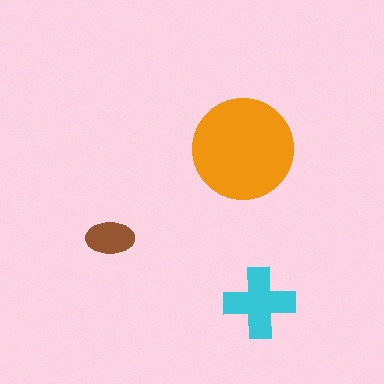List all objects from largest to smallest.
The orange circle, the cyan cross, the brown ellipse.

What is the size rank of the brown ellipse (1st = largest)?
3rd.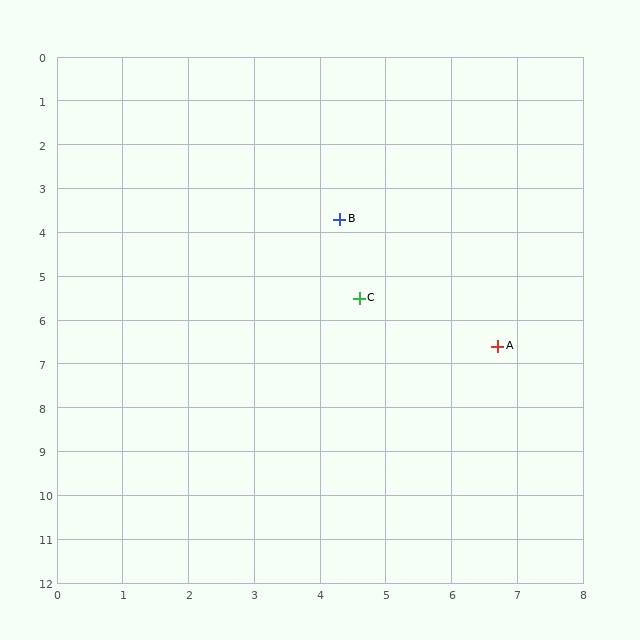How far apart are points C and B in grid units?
Points C and B are about 1.8 grid units apart.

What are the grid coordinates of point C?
Point C is at approximately (4.6, 5.5).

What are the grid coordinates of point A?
Point A is at approximately (6.7, 6.6).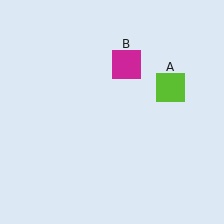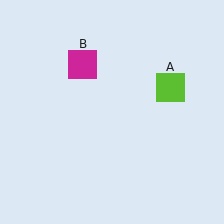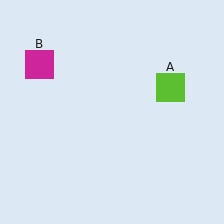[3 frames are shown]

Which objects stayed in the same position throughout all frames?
Lime square (object A) remained stationary.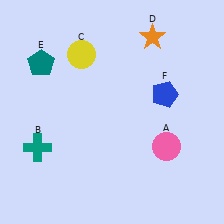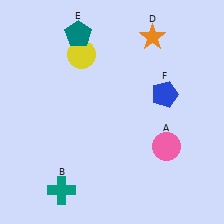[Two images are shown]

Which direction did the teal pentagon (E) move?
The teal pentagon (E) moved right.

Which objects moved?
The objects that moved are: the teal cross (B), the teal pentagon (E).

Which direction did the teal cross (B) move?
The teal cross (B) moved down.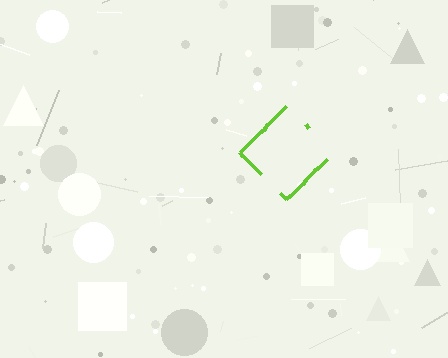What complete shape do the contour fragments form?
The contour fragments form a diamond.